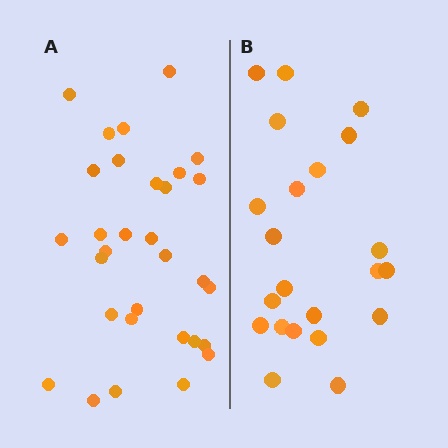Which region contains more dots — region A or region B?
Region A (the left region) has more dots.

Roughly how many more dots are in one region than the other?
Region A has roughly 8 or so more dots than region B.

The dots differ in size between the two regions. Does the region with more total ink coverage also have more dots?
No. Region B has more total ink coverage because its dots are larger, but region A actually contains more individual dots. Total area can be misleading — the number of items is what matters here.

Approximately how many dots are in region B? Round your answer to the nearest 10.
About 20 dots. (The exact count is 22, which rounds to 20.)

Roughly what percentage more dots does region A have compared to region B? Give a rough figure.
About 40% more.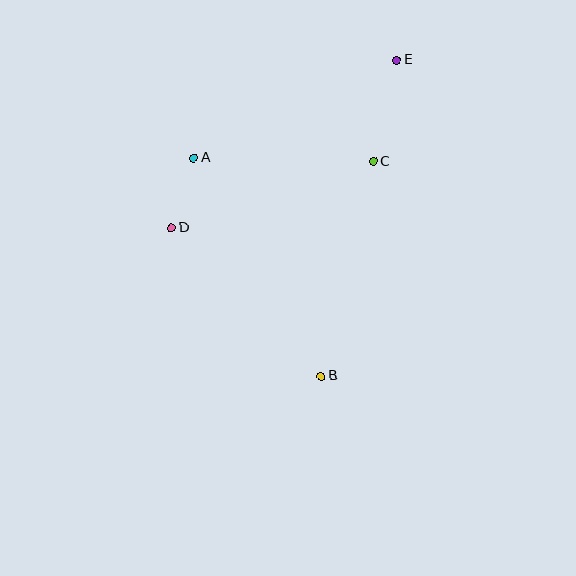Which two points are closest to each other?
Points A and D are closest to each other.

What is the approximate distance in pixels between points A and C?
The distance between A and C is approximately 180 pixels.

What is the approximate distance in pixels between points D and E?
The distance between D and E is approximately 281 pixels.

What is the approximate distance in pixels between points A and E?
The distance between A and E is approximately 226 pixels.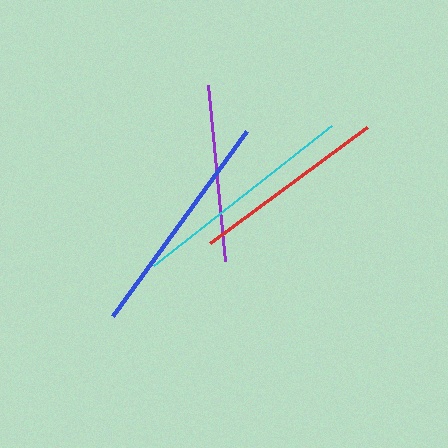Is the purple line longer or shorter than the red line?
The red line is longer than the purple line.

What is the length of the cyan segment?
The cyan segment is approximately 226 pixels long.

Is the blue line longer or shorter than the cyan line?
The blue line is longer than the cyan line.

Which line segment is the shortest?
The purple line is the shortest at approximately 177 pixels.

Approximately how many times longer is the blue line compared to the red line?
The blue line is approximately 1.2 times the length of the red line.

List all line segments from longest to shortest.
From longest to shortest: blue, cyan, red, purple.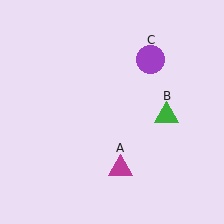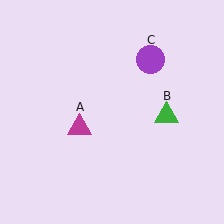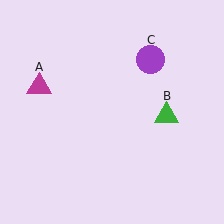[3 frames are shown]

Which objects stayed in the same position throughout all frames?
Green triangle (object B) and purple circle (object C) remained stationary.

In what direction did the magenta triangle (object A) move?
The magenta triangle (object A) moved up and to the left.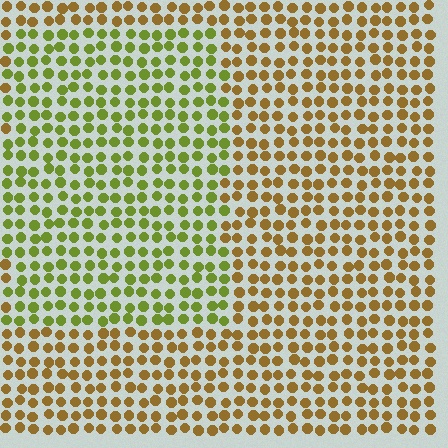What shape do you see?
I see a rectangle.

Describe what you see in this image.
The image is filled with small brown elements in a uniform arrangement. A rectangle-shaped region is visible where the elements are tinted to a slightly different hue, forming a subtle color boundary.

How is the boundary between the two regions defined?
The boundary is defined purely by a slight shift in hue (about 42 degrees). Spacing, size, and orientation are identical on both sides.